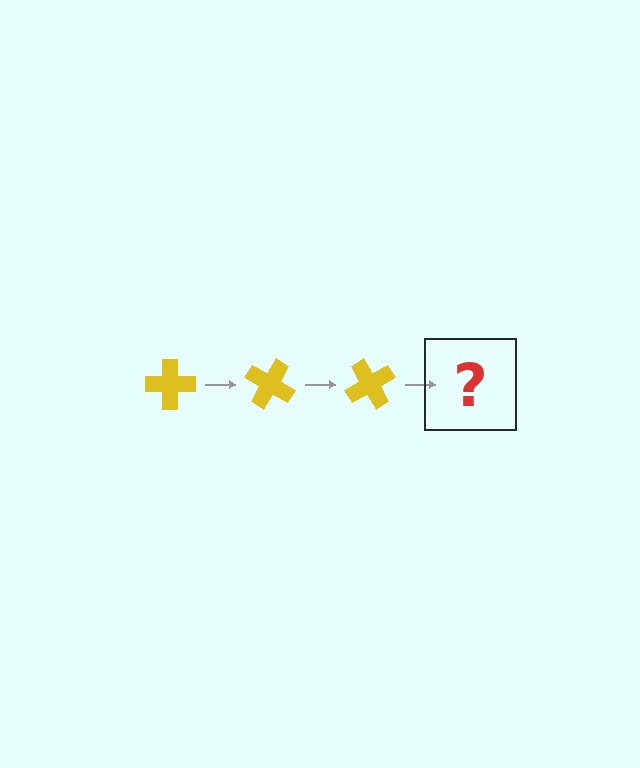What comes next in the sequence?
The next element should be a yellow cross rotated 90 degrees.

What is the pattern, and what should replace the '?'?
The pattern is that the cross rotates 30 degrees each step. The '?' should be a yellow cross rotated 90 degrees.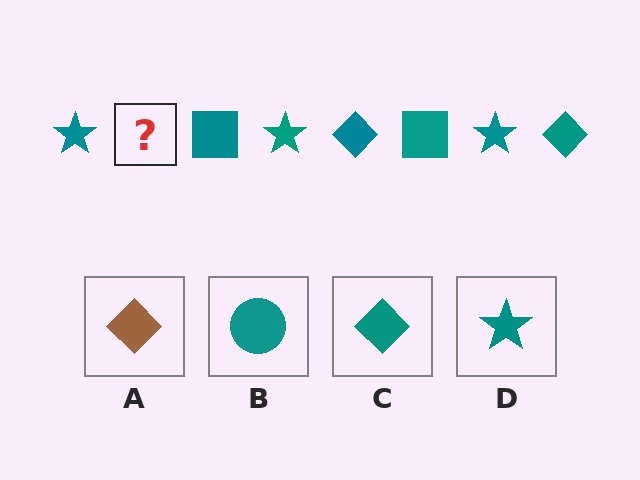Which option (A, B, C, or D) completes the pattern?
C.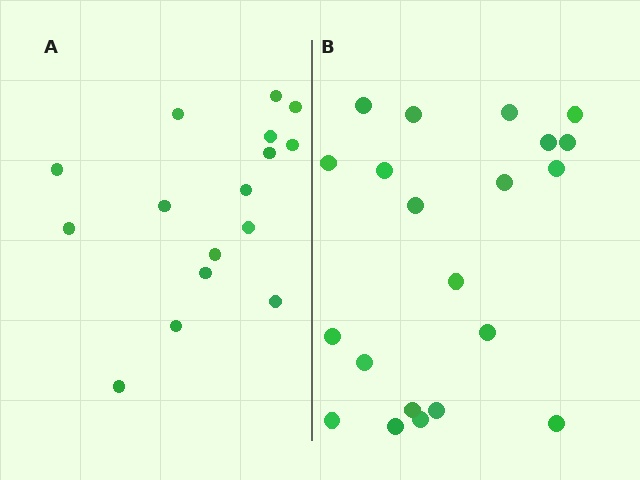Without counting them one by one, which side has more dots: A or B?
Region B (the right region) has more dots.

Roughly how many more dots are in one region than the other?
Region B has about 5 more dots than region A.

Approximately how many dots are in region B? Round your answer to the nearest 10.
About 20 dots. (The exact count is 21, which rounds to 20.)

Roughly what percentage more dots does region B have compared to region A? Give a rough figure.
About 30% more.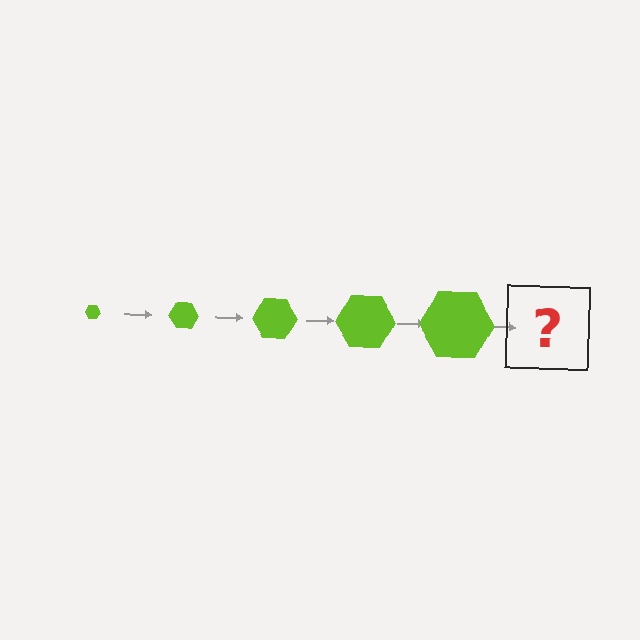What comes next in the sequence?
The next element should be a lime hexagon, larger than the previous one.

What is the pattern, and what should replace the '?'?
The pattern is that the hexagon gets progressively larger each step. The '?' should be a lime hexagon, larger than the previous one.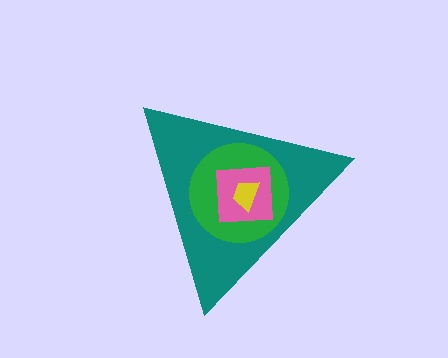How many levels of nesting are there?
4.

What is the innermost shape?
The yellow trapezoid.